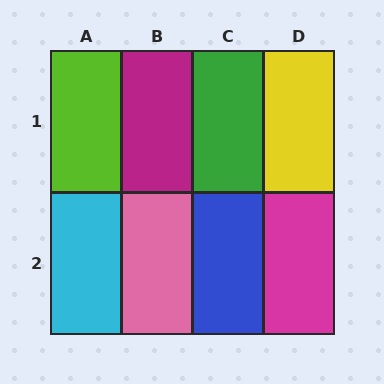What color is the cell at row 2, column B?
Pink.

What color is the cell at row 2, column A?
Cyan.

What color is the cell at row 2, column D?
Magenta.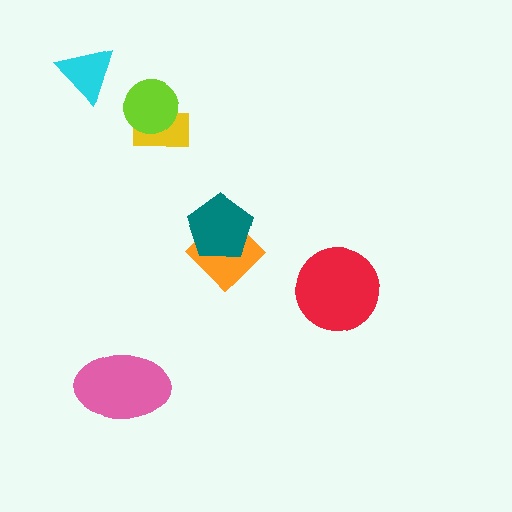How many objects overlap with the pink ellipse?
0 objects overlap with the pink ellipse.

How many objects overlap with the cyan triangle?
0 objects overlap with the cyan triangle.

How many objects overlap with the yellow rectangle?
1 object overlaps with the yellow rectangle.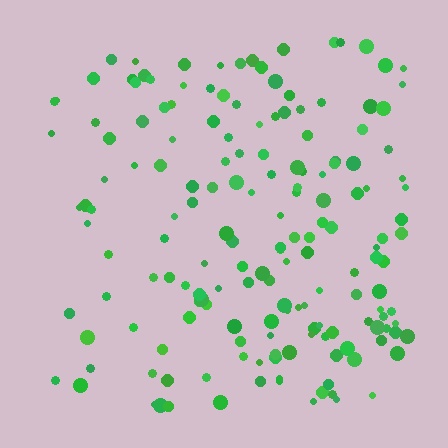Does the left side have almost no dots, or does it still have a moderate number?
Still a moderate number, just noticeably fewer than the right.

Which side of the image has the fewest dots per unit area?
The left.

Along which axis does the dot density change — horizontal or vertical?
Horizontal.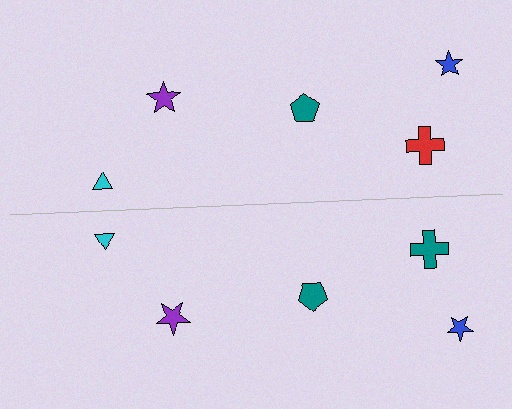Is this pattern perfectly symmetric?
No, the pattern is not perfectly symmetric. The teal cross on the bottom side breaks the symmetry — its mirror counterpart is red.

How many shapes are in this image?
There are 10 shapes in this image.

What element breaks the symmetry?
The teal cross on the bottom side breaks the symmetry — its mirror counterpart is red.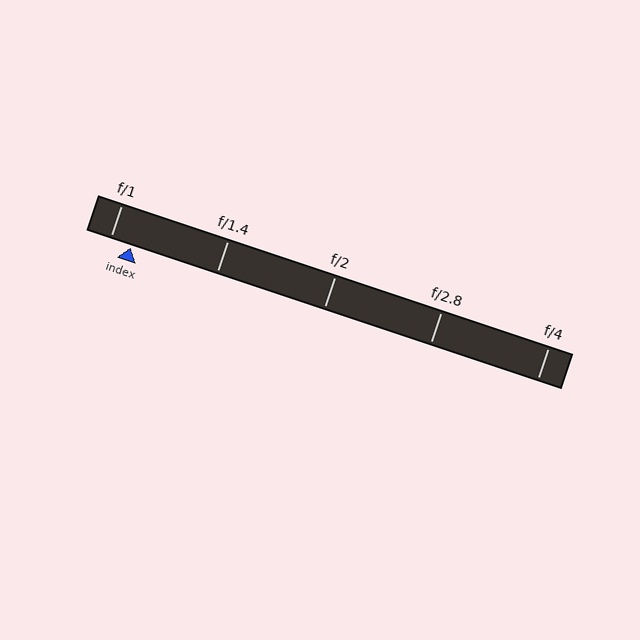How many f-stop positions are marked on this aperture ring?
There are 5 f-stop positions marked.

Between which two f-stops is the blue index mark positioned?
The index mark is between f/1 and f/1.4.